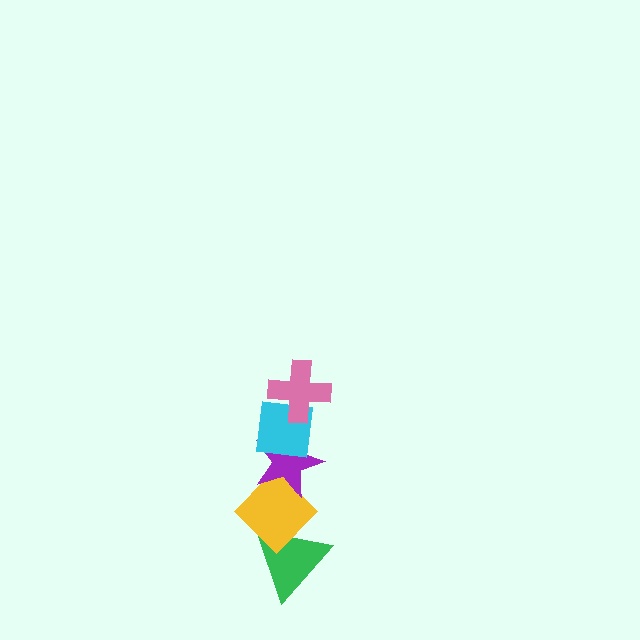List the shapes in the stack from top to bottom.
From top to bottom: the pink cross, the cyan square, the purple star, the yellow diamond, the green triangle.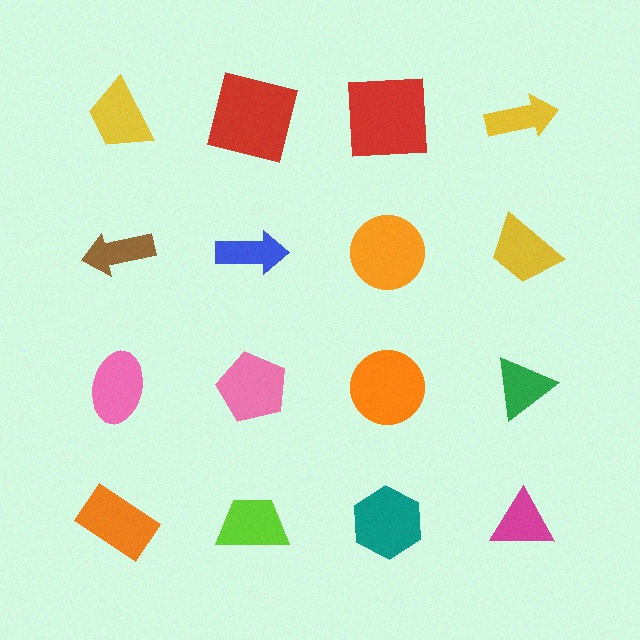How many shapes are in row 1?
4 shapes.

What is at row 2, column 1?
A brown arrow.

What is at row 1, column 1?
A yellow trapezoid.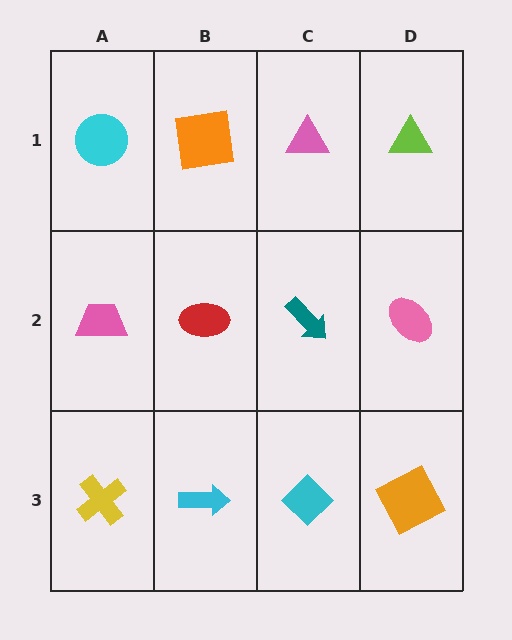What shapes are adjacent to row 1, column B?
A red ellipse (row 2, column B), a cyan circle (row 1, column A), a pink triangle (row 1, column C).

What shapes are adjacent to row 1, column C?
A teal arrow (row 2, column C), an orange square (row 1, column B), a lime triangle (row 1, column D).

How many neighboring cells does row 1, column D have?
2.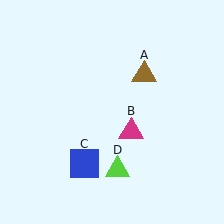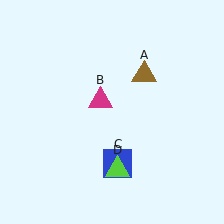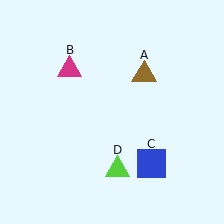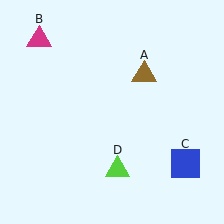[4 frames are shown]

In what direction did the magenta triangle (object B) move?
The magenta triangle (object B) moved up and to the left.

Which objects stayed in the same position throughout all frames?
Brown triangle (object A) and lime triangle (object D) remained stationary.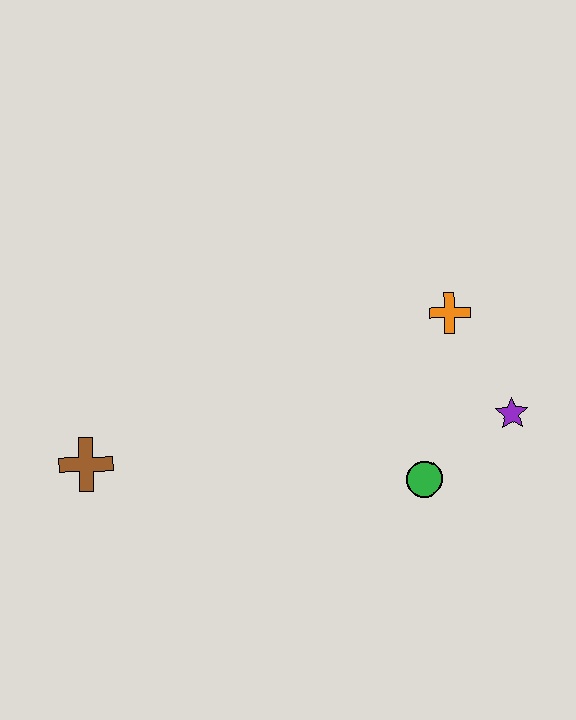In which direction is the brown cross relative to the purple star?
The brown cross is to the left of the purple star.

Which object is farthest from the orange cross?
The brown cross is farthest from the orange cross.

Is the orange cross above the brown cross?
Yes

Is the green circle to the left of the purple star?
Yes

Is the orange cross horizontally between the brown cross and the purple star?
Yes